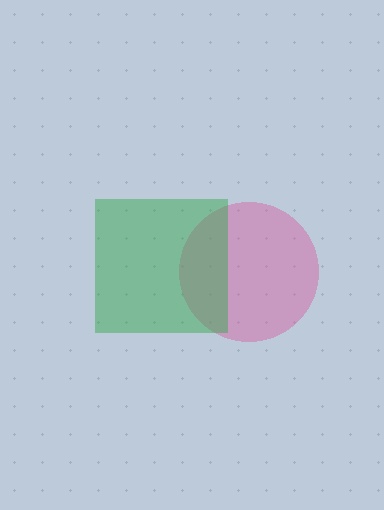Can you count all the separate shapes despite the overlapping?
Yes, there are 2 separate shapes.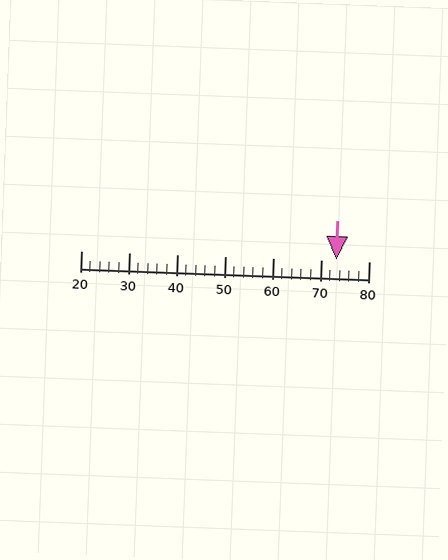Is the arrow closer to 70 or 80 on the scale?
The arrow is closer to 70.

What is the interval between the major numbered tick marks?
The major tick marks are spaced 10 units apart.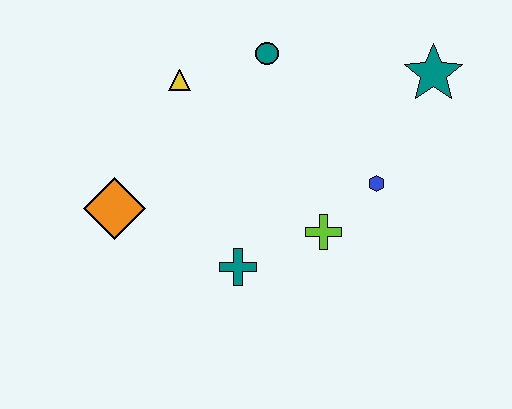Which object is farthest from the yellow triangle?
The teal star is farthest from the yellow triangle.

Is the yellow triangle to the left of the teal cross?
Yes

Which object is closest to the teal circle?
The yellow triangle is closest to the teal circle.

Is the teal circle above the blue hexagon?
Yes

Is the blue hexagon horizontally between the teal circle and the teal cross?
No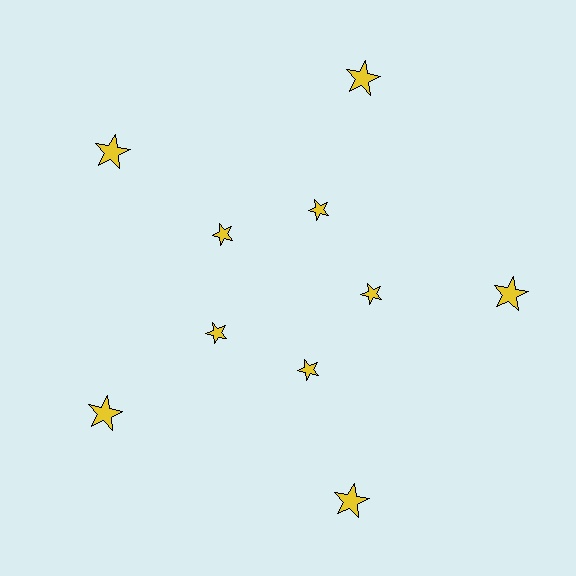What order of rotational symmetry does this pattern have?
This pattern has 5-fold rotational symmetry.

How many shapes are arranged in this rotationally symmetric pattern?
There are 10 shapes, arranged in 5 groups of 2.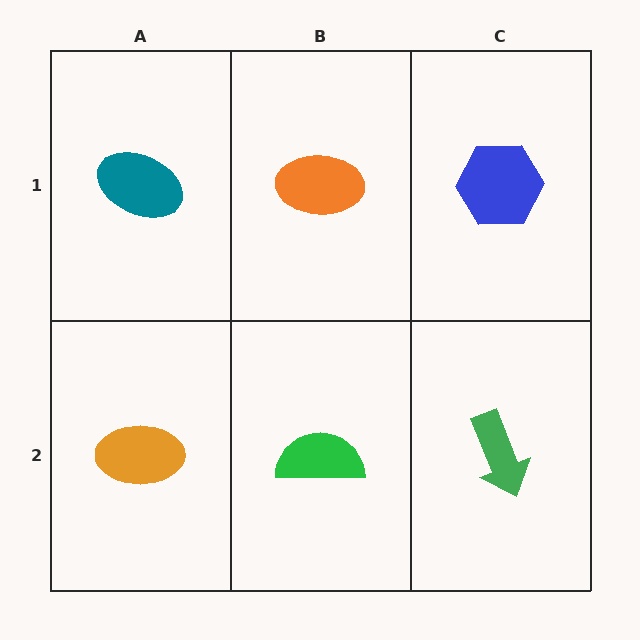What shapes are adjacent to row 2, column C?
A blue hexagon (row 1, column C), a green semicircle (row 2, column B).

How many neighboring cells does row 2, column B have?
3.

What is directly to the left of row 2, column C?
A green semicircle.